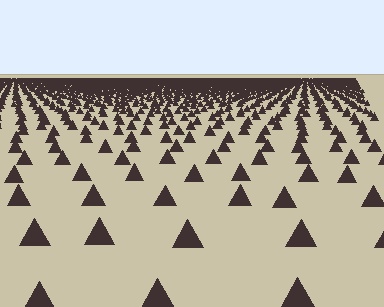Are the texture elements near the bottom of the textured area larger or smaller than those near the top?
Larger. Near the bottom, elements are closer to the viewer and appear at a bigger on-screen size.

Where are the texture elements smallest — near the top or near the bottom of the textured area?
Near the top.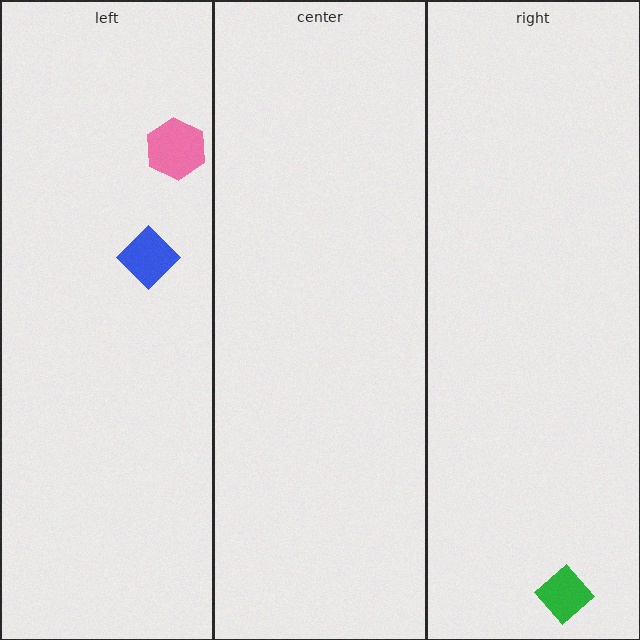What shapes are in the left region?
The pink hexagon, the blue diamond.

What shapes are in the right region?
The green diamond.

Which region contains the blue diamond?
The left region.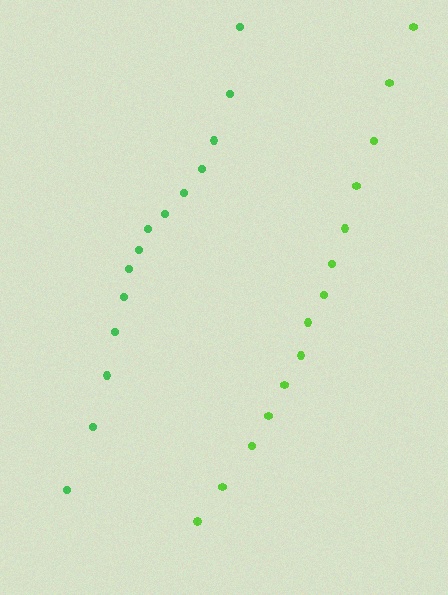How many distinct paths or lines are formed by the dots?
There are 2 distinct paths.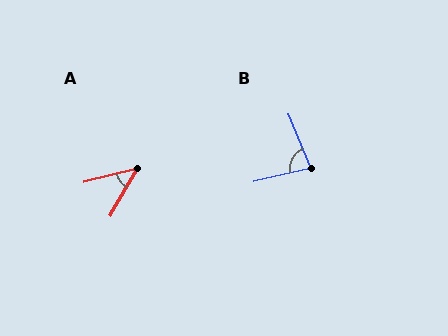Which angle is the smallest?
A, at approximately 46 degrees.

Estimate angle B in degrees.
Approximately 80 degrees.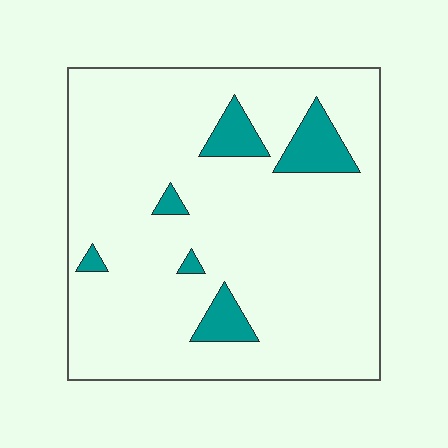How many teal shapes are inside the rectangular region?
6.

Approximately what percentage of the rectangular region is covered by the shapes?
Approximately 10%.